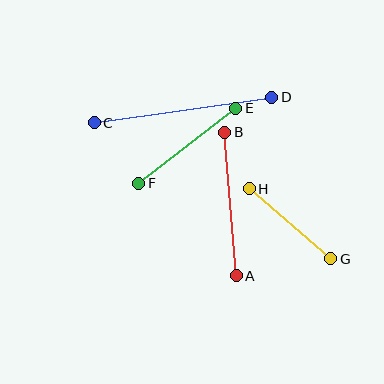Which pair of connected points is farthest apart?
Points C and D are farthest apart.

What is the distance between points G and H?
The distance is approximately 107 pixels.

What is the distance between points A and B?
The distance is approximately 144 pixels.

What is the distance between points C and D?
The distance is approximately 179 pixels.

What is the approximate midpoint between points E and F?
The midpoint is at approximately (187, 146) pixels.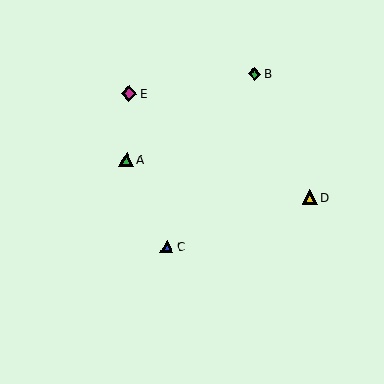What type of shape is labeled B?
Shape B is a green diamond.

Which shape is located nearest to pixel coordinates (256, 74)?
The green diamond (labeled B) at (255, 74) is nearest to that location.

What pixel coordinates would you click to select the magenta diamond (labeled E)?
Click at (129, 94) to select the magenta diamond E.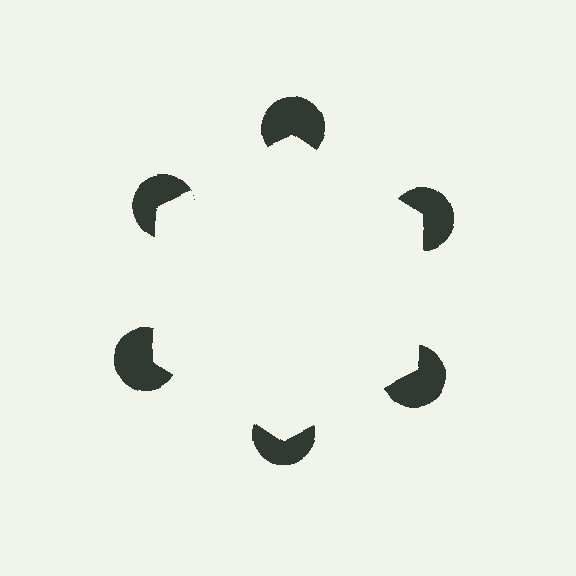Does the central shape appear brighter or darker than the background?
It typically appears slightly brighter than the background, even though no actual brightness change is drawn.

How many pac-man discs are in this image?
There are 6 — one at each vertex of the illusory hexagon.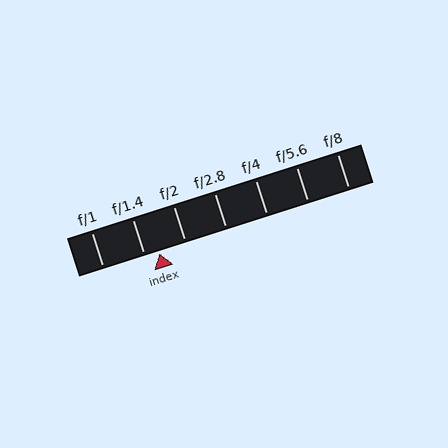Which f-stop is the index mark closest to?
The index mark is closest to f/1.4.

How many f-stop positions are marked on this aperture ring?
There are 7 f-stop positions marked.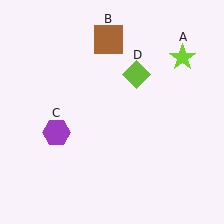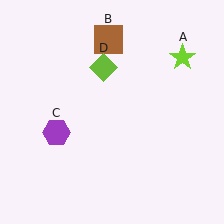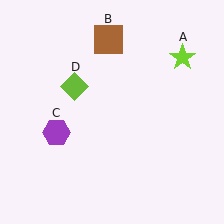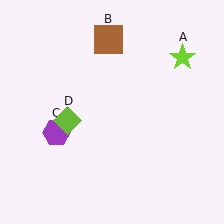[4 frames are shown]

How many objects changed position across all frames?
1 object changed position: lime diamond (object D).